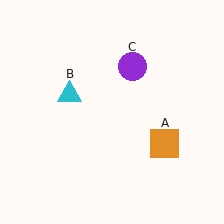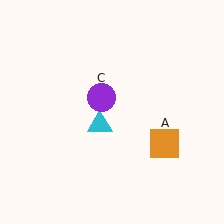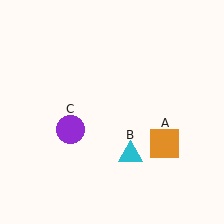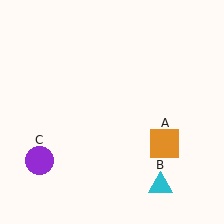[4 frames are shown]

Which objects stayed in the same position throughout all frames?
Orange square (object A) remained stationary.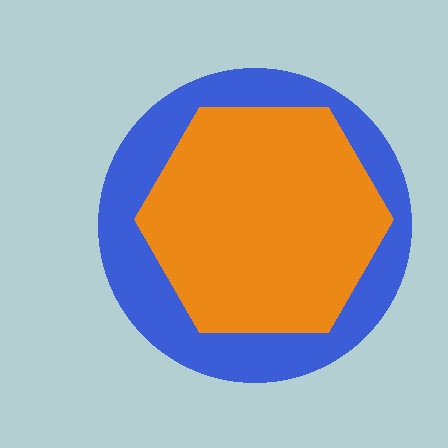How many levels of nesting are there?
2.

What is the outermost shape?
The blue circle.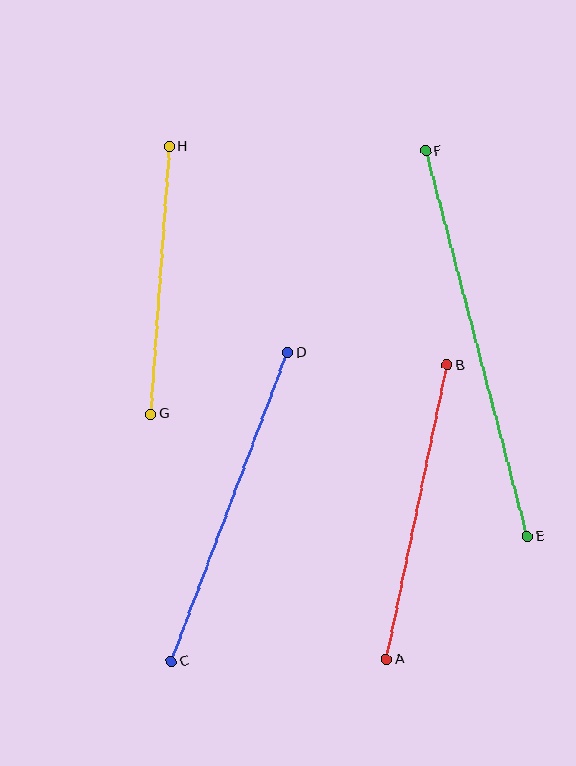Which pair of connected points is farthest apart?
Points E and F are farthest apart.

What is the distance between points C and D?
The distance is approximately 330 pixels.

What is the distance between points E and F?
The distance is approximately 398 pixels.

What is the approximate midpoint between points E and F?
The midpoint is at approximately (476, 344) pixels.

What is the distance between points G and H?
The distance is approximately 268 pixels.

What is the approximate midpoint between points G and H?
The midpoint is at approximately (160, 280) pixels.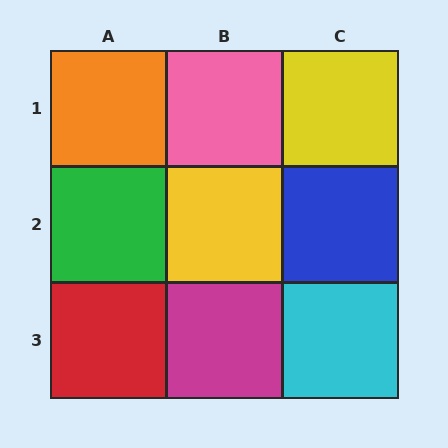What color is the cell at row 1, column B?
Pink.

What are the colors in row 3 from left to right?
Red, magenta, cyan.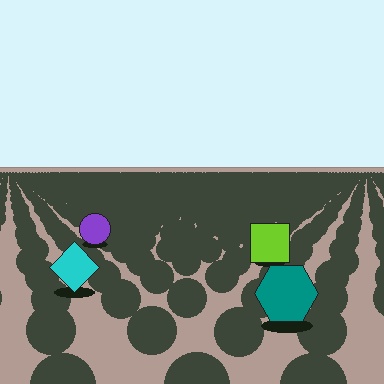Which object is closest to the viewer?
The teal hexagon is closest. The texture marks near it are larger and more spread out.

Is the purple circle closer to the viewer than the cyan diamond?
No. The cyan diamond is closer — you can tell from the texture gradient: the ground texture is coarser near it.